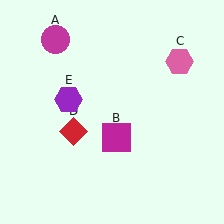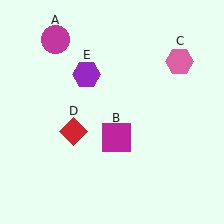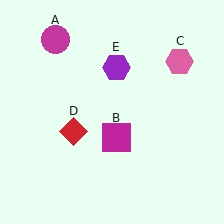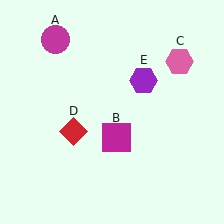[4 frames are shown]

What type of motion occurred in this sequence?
The purple hexagon (object E) rotated clockwise around the center of the scene.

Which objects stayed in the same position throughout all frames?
Magenta circle (object A) and magenta square (object B) and pink hexagon (object C) and red diamond (object D) remained stationary.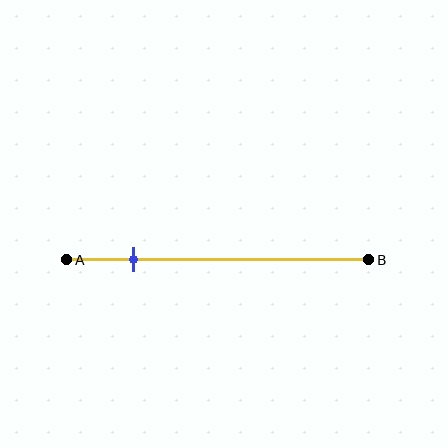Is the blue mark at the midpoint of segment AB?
No, the mark is at about 20% from A, not at the 50% midpoint.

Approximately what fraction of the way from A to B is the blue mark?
The blue mark is approximately 20% of the way from A to B.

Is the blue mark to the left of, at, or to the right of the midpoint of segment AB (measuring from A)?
The blue mark is to the left of the midpoint of segment AB.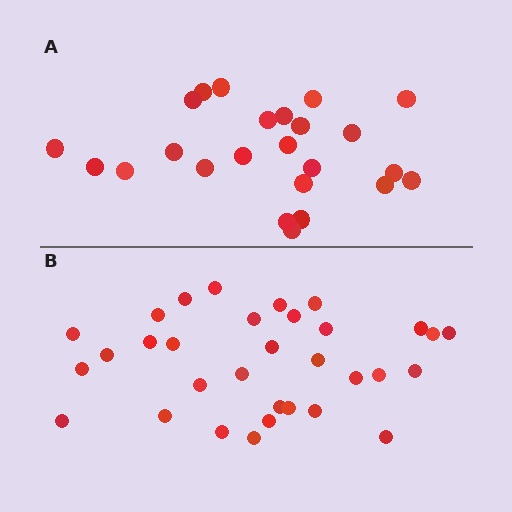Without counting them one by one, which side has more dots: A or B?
Region B (the bottom region) has more dots.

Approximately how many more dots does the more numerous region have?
Region B has roughly 8 or so more dots than region A.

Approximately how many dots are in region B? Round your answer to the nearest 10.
About 30 dots. (The exact count is 32, which rounds to 30.)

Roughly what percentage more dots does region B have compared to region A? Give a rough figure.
About 35% more.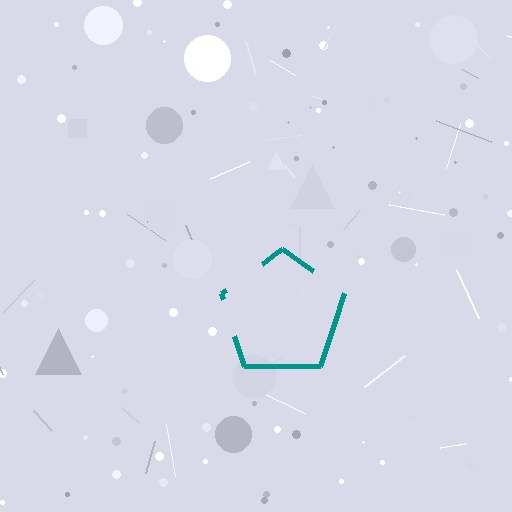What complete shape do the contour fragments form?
The contour fragments form a pentagon.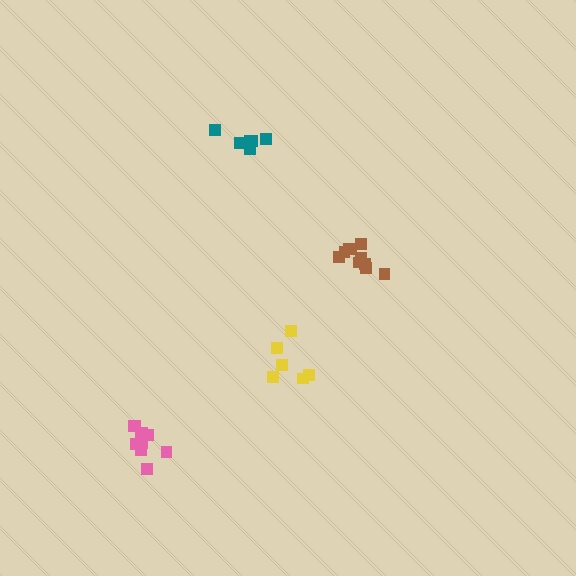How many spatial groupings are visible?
There are 4 spatial groupings.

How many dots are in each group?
Group 1: 10 dots, Group 2: 6 dots, Group 3: 6 dots, Group 4: 10 dots (32 total).